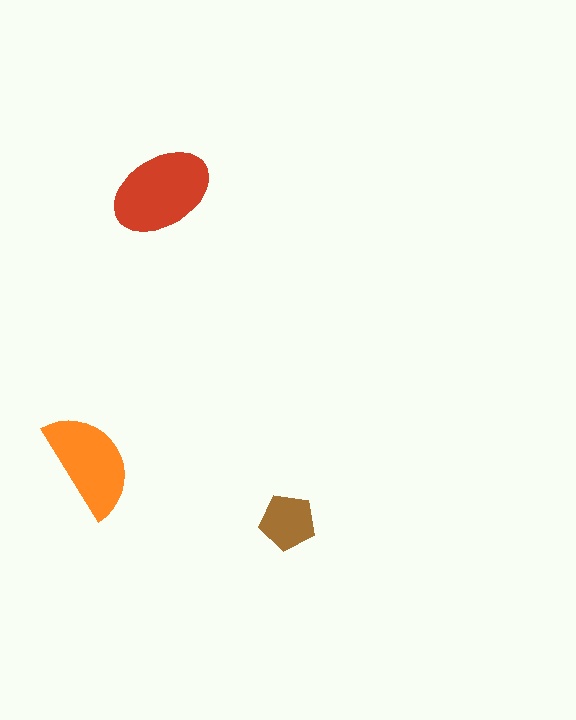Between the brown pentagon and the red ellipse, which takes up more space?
The red ellipse.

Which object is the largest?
The red ellipse.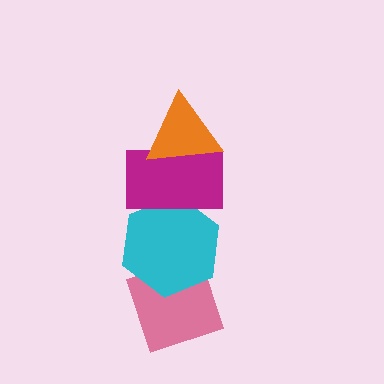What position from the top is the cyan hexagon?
The cyan hexagon is 3rd from the top.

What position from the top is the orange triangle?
The orange triangle is 1st from the top.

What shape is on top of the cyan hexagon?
The magenta rectangle is on top of the cyan hexagon.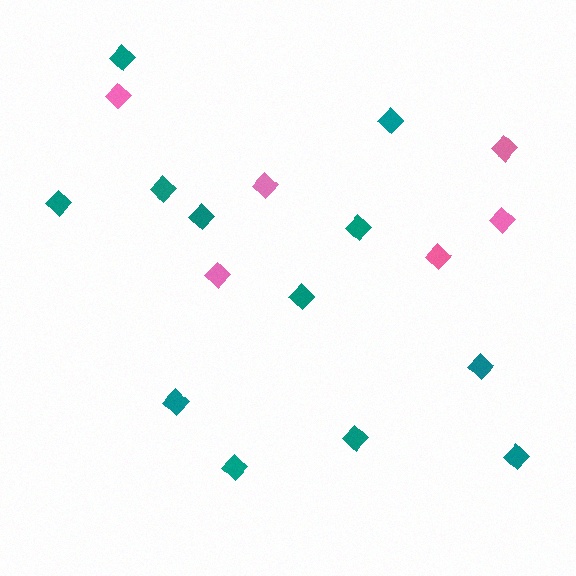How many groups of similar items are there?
There are 2 groups: one group of teal diamonds (12) and one group of pink diamonds (6).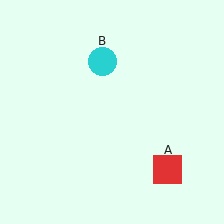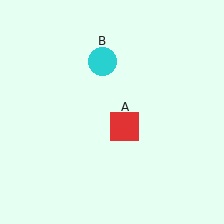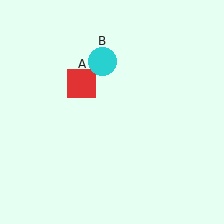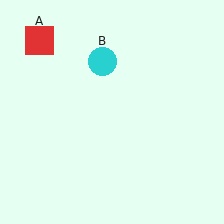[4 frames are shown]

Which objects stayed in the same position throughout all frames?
Cyan circle (object B) remained stationary.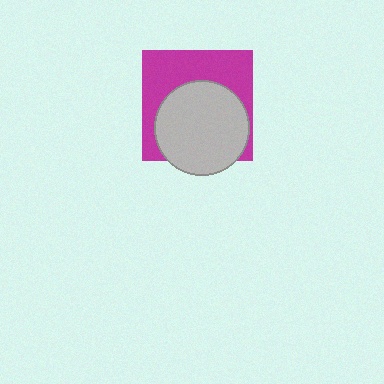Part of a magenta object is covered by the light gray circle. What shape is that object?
It is a square.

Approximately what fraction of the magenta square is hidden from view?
Roughly 52% of the magenta square is hidden behind the light gray circle.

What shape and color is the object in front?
The object in front is a light gray circle.